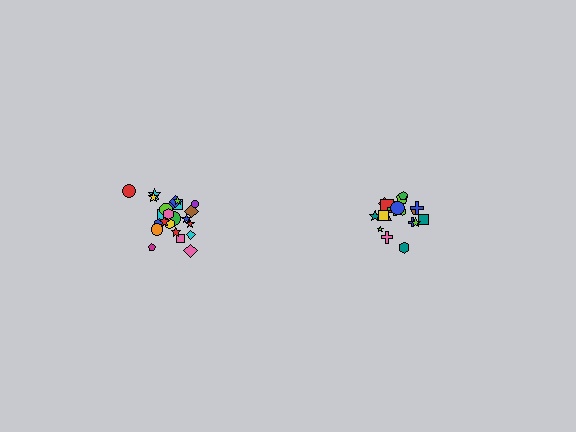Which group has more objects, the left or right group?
The left group.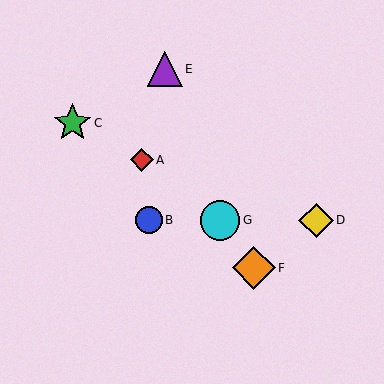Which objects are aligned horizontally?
Objects B, D, G are aligned horizontally.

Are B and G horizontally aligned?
Yes, both are at y≈220.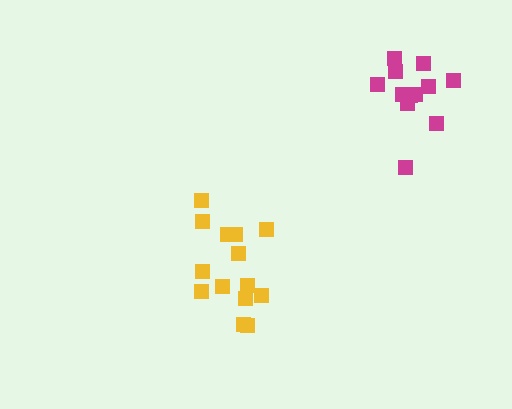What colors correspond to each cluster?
The clusters are colored: yellow, magenta.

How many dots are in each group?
Group 1: 14 dots, Group 2: 12 dots (26 total).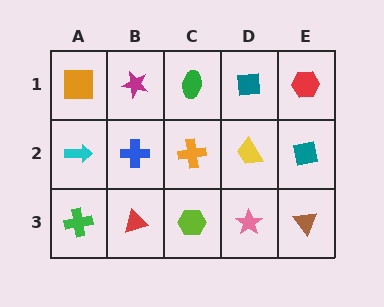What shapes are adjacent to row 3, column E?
A teal square (row 2, column E), a pink star (row 3, column D).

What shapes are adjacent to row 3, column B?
A blue cross (row 2, column B), a green cross (row 3, column A), a lime hexagon (row 3, column C).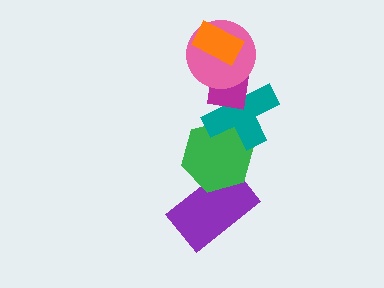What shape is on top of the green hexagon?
The teal cross is on top of the green hexagon.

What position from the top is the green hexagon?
The green hexagon is 5th from the top.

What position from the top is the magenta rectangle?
The magenta rectangle is 3rd from the top.